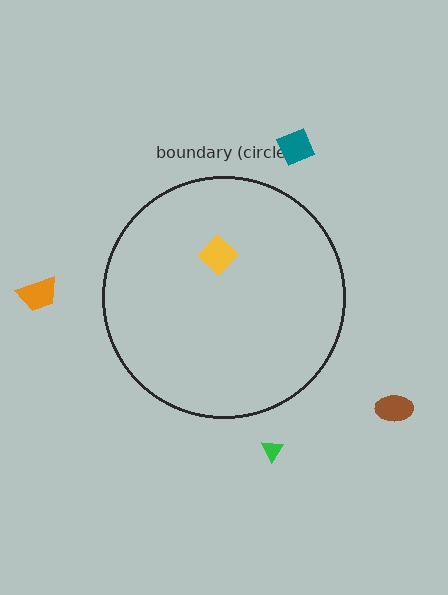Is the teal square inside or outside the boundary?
Outside.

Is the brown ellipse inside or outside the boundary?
Outside.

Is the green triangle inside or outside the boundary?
Outside.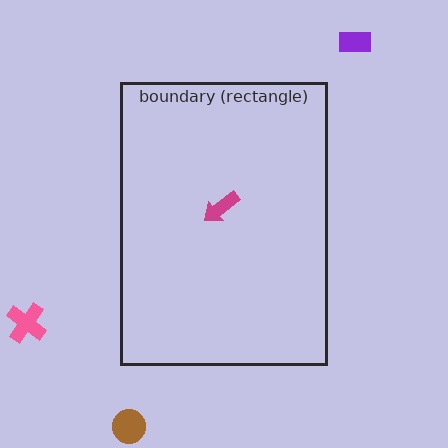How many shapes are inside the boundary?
1 inside, 3 outside.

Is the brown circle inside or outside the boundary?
Outside.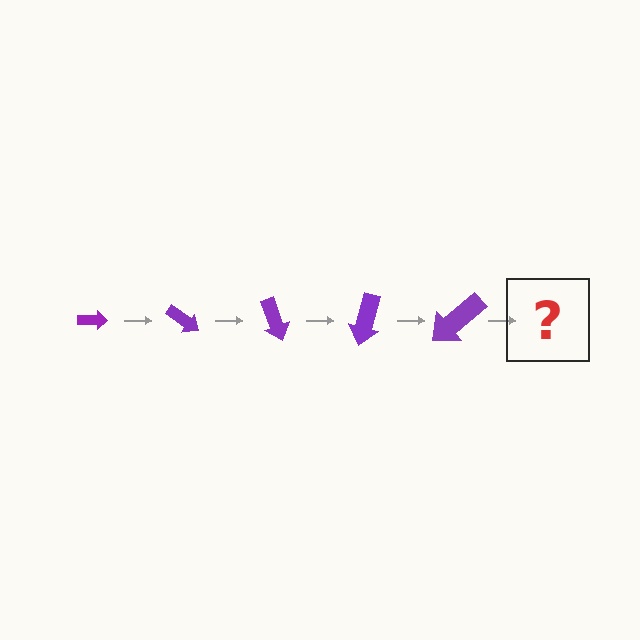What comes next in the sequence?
The next element should be an arrow, larger than the previous one and rotated 175 degrees from the start.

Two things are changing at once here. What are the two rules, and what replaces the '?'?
The two rules are that the arrow grows larger each step and it rotates 35 degrees each step. The '?' should be an arrow, larger than the previous one and rotated 175 degrees from the start.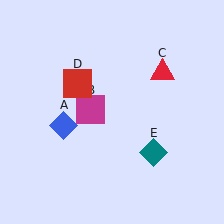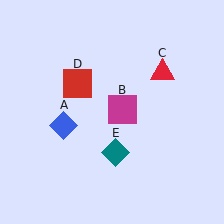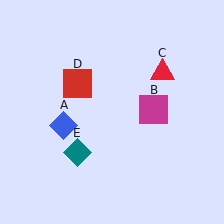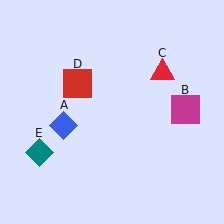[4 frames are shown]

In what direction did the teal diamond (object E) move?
The teal diamond (object E) moved left.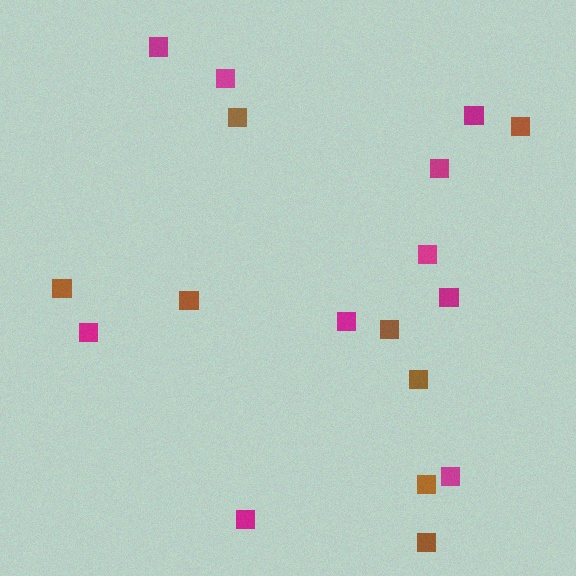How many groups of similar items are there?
There are 2 groups: one group of magenta squares (10) and one group of brown squares (8).